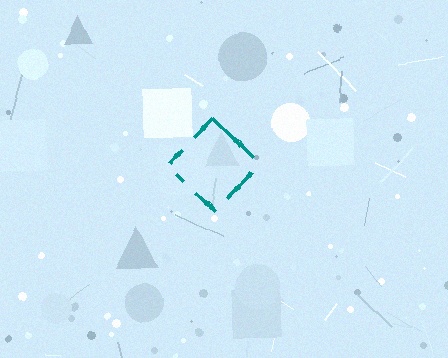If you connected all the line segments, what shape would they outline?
They would outline a diamond.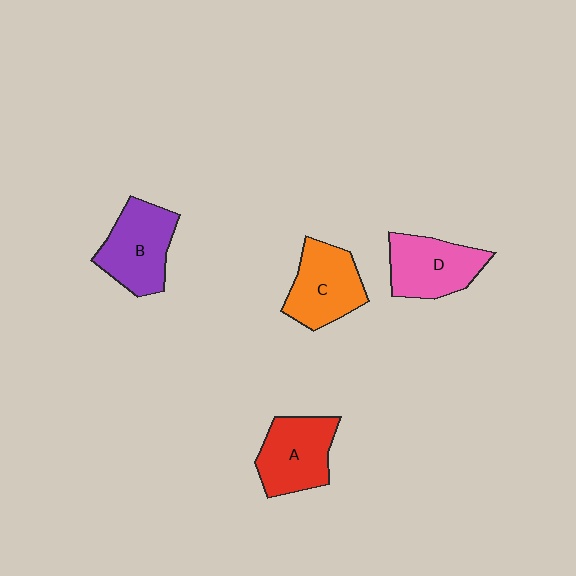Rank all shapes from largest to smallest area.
From largest to smallest: B (purple), A (red), C (orange), D (pink).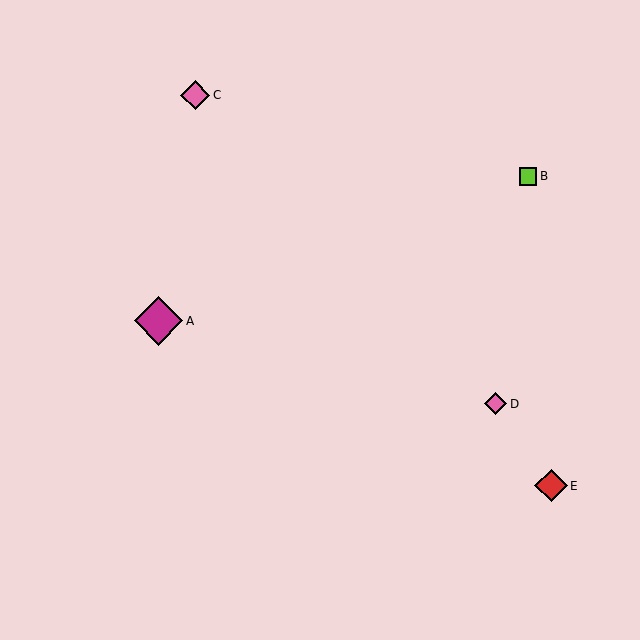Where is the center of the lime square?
The center of the lime square is at (528, 176).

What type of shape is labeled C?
Shape C is a pink diamond.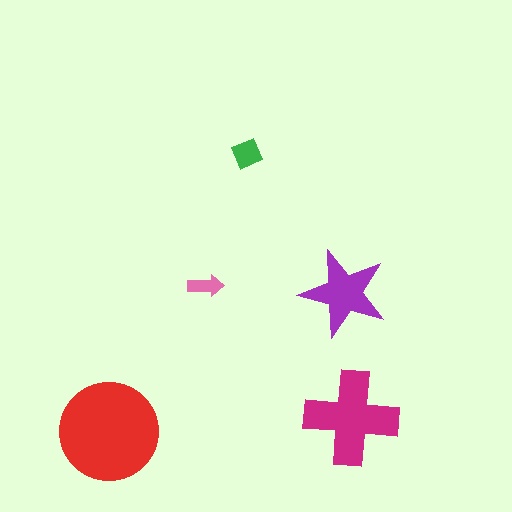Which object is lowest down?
The red circle is bottommost.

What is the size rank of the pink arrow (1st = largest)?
5th.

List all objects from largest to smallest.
The red circle, the magenta cross, the purple star, the green diamond, the pink arrow.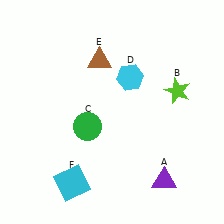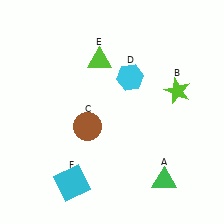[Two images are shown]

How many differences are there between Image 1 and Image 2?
There are 3 differences between the two images.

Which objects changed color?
A changed from purple to green. C changed from green to brown. E changed from brown to lime.